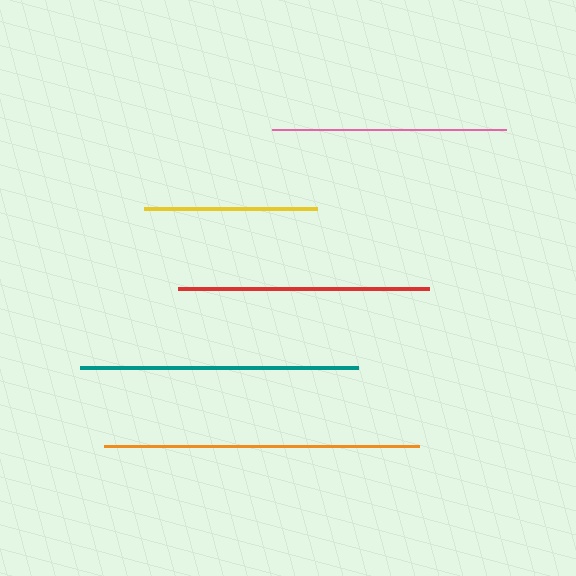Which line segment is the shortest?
The yellow line is the shortest at approximately 173 pixels.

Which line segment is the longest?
The orange line is the longest at approximately 315 pixels.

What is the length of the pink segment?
The pink segment is approximately 235 pixels long.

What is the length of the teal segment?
The teal segment is approximately 278 pixels long.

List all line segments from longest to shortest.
From longest to shortest: orange, teal, red, pink, yellow.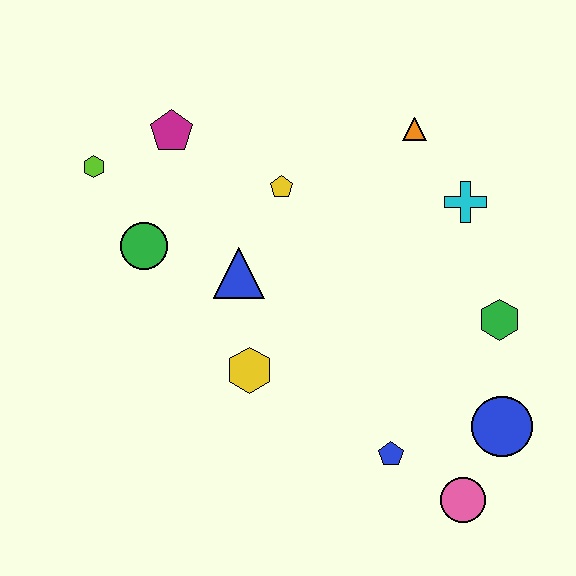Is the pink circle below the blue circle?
Yes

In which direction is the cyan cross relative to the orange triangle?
The cyan cross is below the orange triangle.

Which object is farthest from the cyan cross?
The lime hexagon is farthest from the cyan cross.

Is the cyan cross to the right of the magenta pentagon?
Yes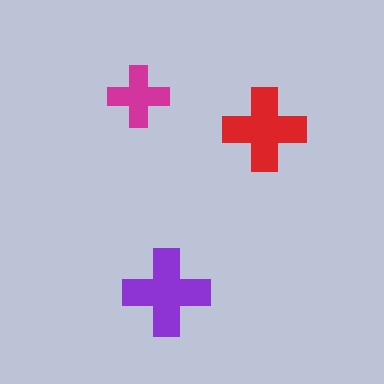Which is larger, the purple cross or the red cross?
The purple one.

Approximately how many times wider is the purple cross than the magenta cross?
About 1.5 times wider.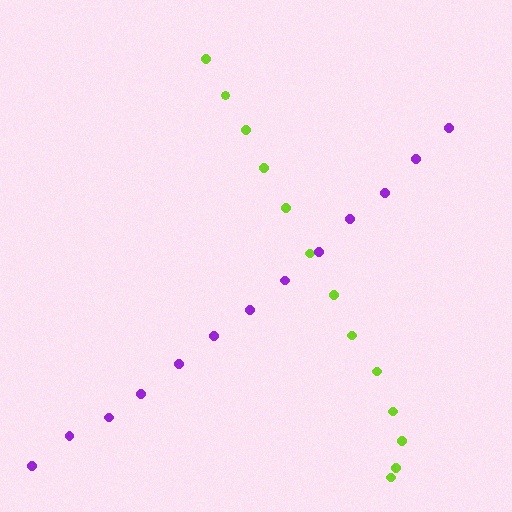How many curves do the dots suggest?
There are 2 distinct paths.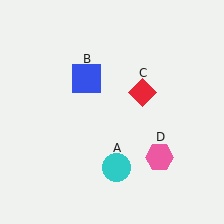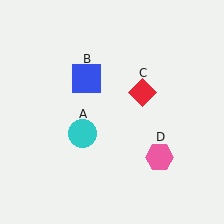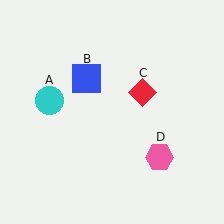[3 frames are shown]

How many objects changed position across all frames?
1 object changed position: cyan circle (object A).